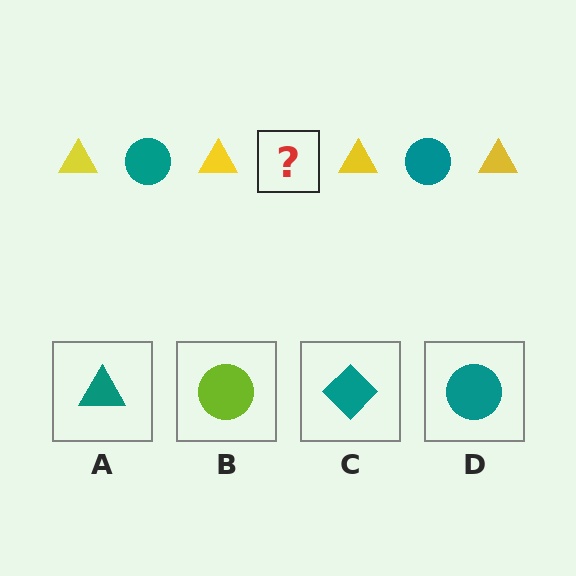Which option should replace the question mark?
Option D.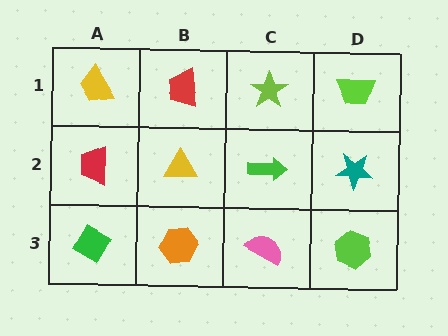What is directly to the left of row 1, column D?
A lime star.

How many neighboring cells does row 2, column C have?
4.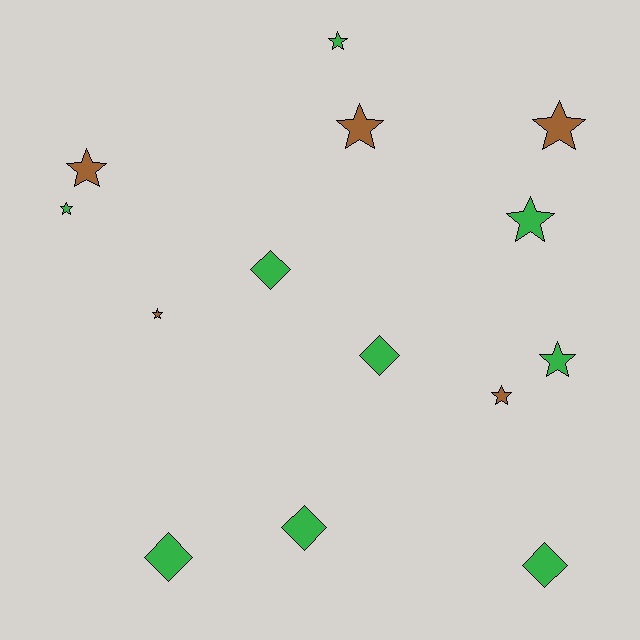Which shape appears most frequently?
Star, with 9 objects.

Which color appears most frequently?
Green, with 9 objects.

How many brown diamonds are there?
There are no brown diamonds.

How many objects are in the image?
There are 14 objects.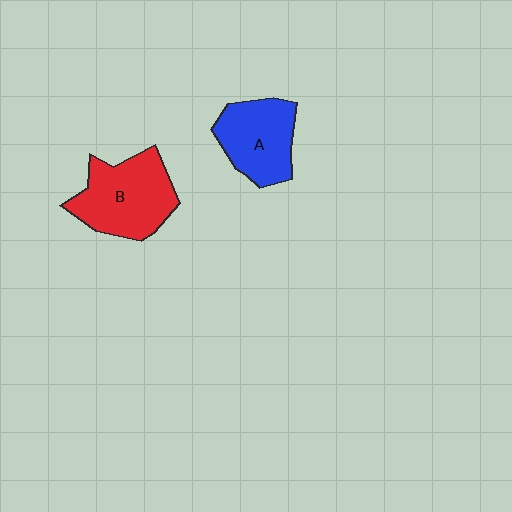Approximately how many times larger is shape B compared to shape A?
Approximately 1.2 times.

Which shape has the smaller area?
Shape A (blue).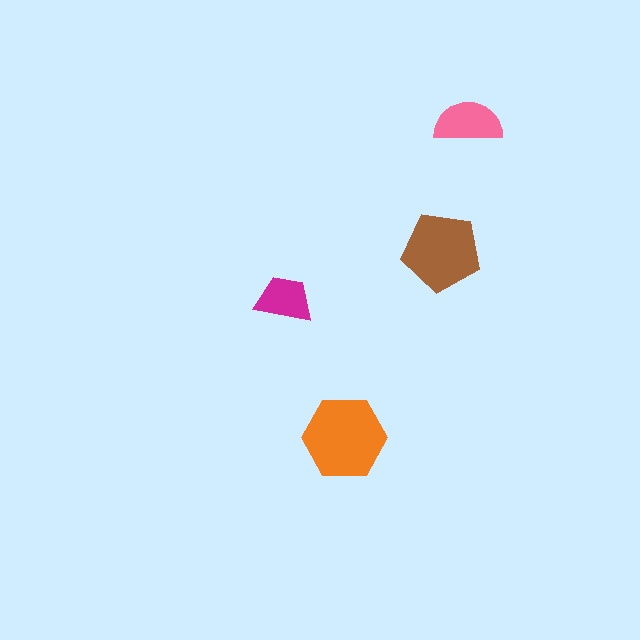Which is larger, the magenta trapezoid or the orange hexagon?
The orange hexagon.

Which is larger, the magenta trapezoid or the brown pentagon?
The brown pentagon.